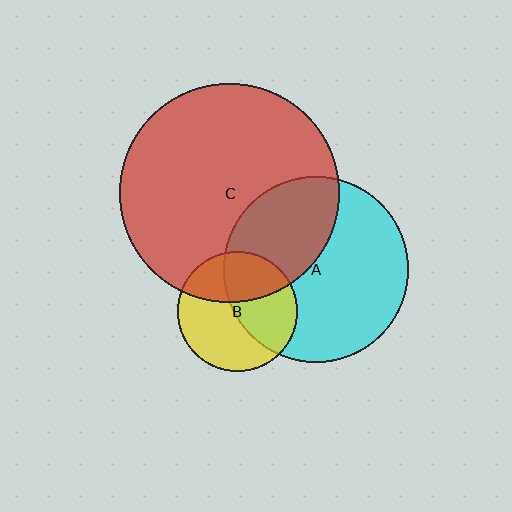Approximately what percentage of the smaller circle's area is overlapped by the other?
Approximately 35%.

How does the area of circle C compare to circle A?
Approximately 1.4 times.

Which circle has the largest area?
Circle C (red).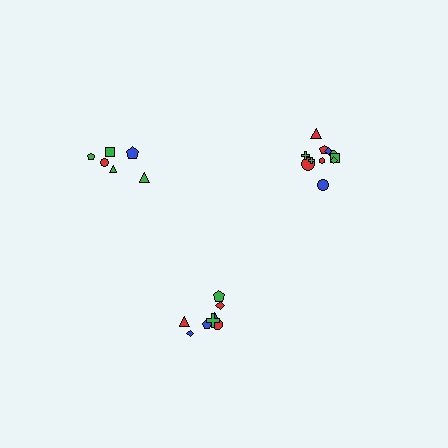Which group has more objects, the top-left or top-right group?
The top-right group.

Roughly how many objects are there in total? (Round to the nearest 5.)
Roughly 25 objects in total.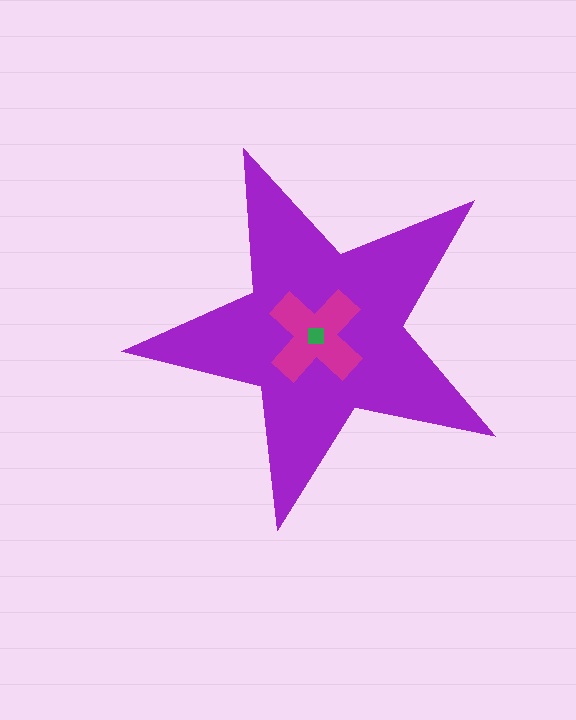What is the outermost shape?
The purple star.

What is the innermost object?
The green square.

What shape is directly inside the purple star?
The magenta cross.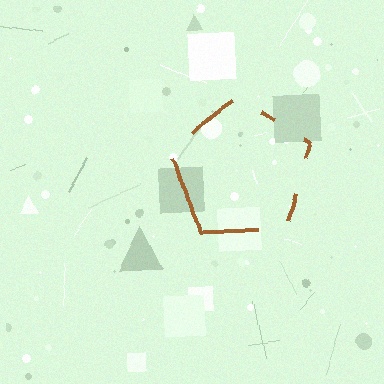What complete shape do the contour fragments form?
The contour fragments form a pentagon.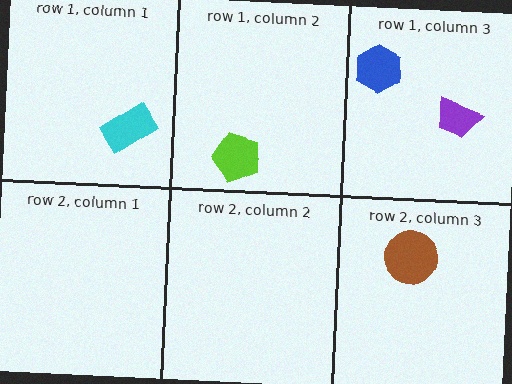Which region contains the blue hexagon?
The row 1, column 3 region.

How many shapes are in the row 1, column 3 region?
2.